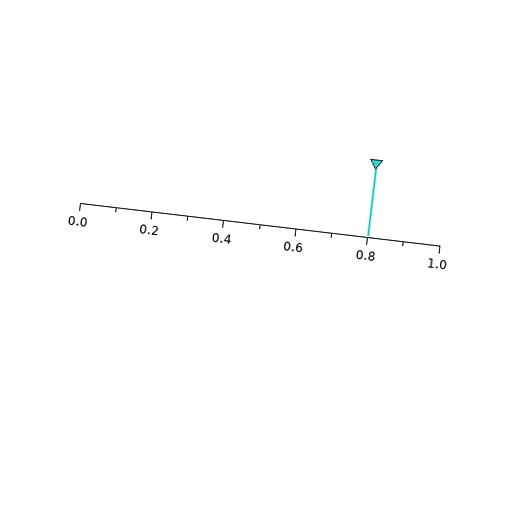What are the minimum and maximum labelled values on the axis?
The axis runs from 0.0 to 1.0.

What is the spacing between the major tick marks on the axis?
The major ticks are spaced 0.2 apart.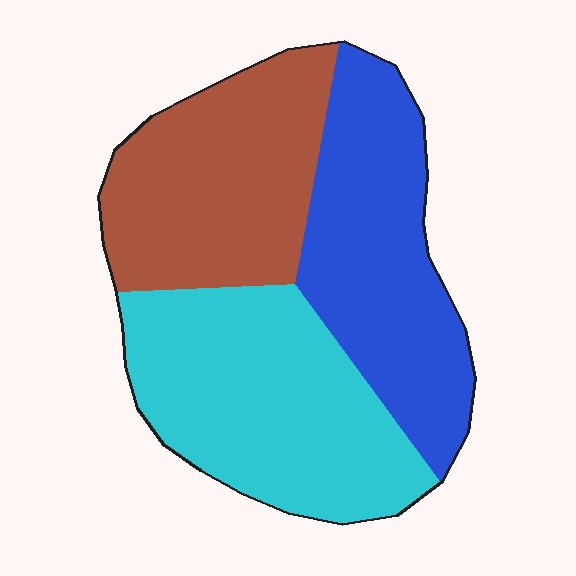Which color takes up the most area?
Cyan, at roughly 35%.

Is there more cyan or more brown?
Cyan.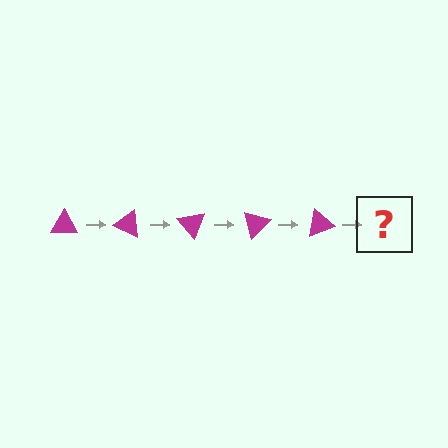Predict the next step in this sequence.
The next step is a magenta triangle rotated 125 degrees.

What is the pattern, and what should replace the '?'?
The pattern is that the triangle rotates 25 degrees each step. The '?' should be a magenta triangle rotated 125 degrees.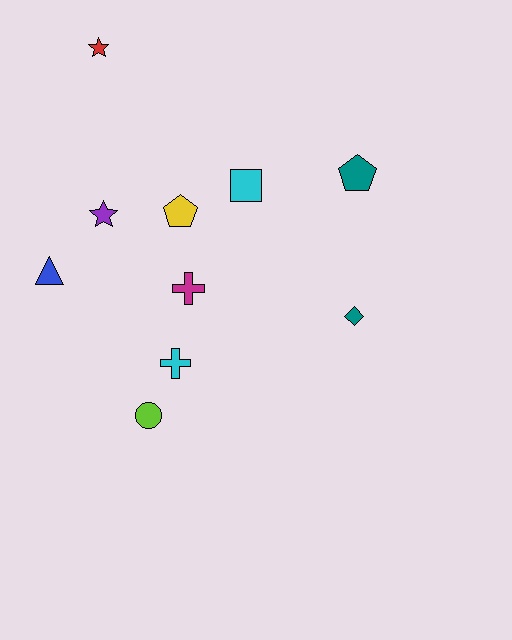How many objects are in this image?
There are 10 objects.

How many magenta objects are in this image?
There is 1 magenta object.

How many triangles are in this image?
There is 1 triangle.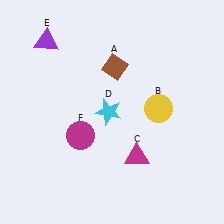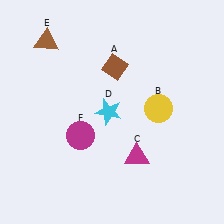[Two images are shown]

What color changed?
The triangle (E) changed from purple in Image 1 to brown in Image 2.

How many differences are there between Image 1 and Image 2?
There is 1 difference between the two images.